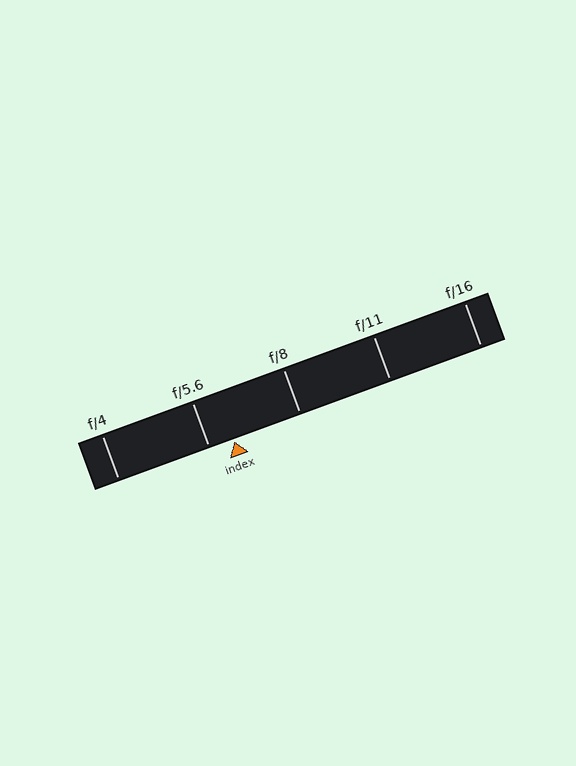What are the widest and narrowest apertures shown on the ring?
The widest aperture shown is f/4 and the narrowest is f/16.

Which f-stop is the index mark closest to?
The index mark is closest to f/5.6.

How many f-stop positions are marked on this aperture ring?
There are 5 f-stop positions marked.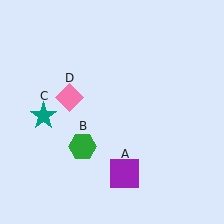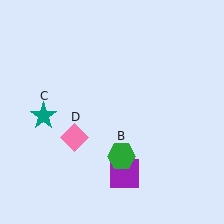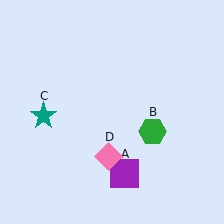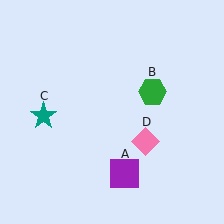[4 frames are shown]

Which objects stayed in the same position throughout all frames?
Purple square (object A) and teal star (object C) remained stationary.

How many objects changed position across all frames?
2 objects changed position: green hexagon (object B), pink diamond (object D).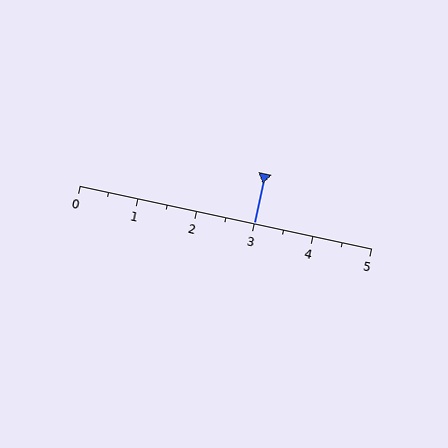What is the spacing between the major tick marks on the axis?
The major ticks are spaced 1 apart.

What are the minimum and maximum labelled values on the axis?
The axis runs from 0 to 5.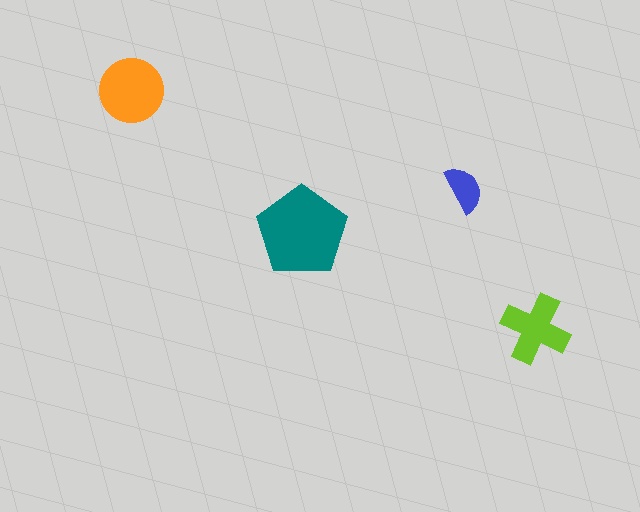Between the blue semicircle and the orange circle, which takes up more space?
The orange circle.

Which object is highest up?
The orange circle is topmost.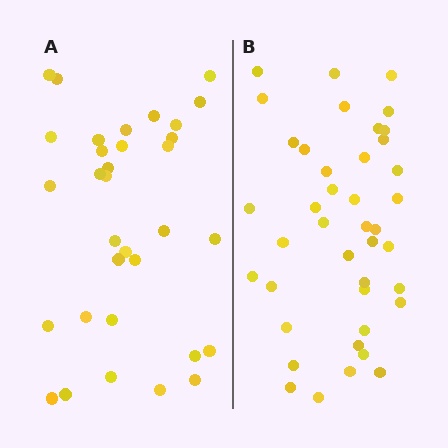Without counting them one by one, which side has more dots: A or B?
Region B (the right region) has more dots.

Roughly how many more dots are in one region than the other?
Region B has roughly 8 or so more dots than region A.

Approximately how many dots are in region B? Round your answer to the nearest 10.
About 40 dots. (The exact count is 41, which rounds to 40.)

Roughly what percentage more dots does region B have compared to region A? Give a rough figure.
About 25% more.